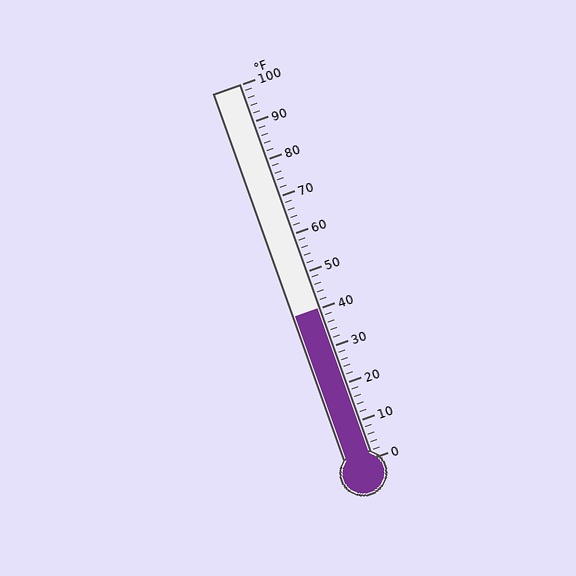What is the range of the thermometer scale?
The thermometer scale ranges from 0°F to 100°F.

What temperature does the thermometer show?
The thermometer shows approximately 40°F.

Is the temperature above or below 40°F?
The temperature is at 40°F.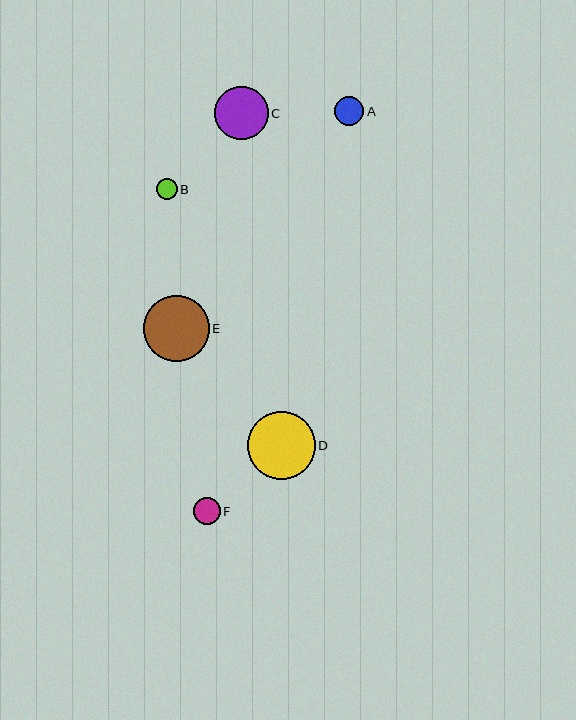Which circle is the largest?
Circle D is the largest with a size of approximately 68 pixels.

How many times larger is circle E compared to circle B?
Circle E is approximately 3.1 times the size of circle B.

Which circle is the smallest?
Circle B is the smallest with a size of approximately 21 pixels.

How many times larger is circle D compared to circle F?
Circle D is approximately 2.5 times the size of circle F.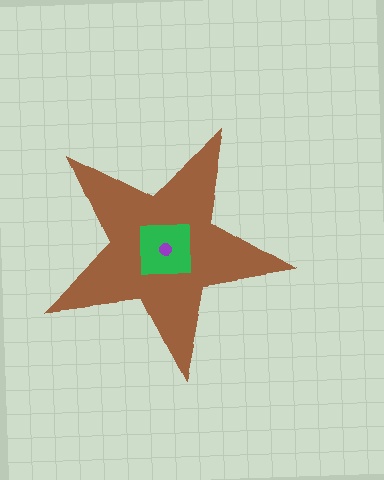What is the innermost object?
The purple circle.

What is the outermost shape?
The brown star.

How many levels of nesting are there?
3.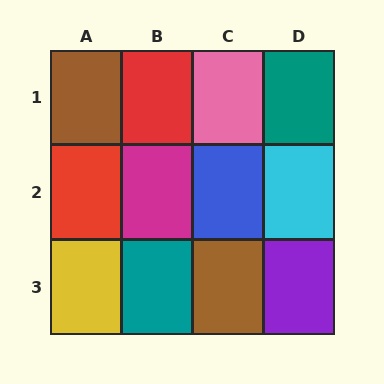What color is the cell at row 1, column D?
Teal.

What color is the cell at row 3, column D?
Purple.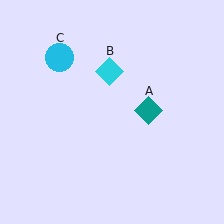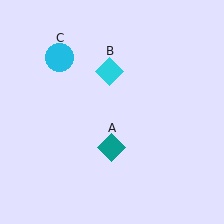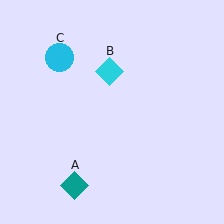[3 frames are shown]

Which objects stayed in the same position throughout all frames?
Cyan diamond (object B) and cyan circle (object C) remained stationary.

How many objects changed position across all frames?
1 object changed position: teal diamond (object A).